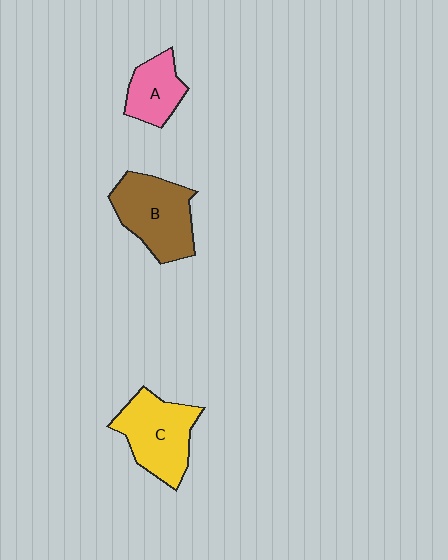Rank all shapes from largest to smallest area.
From largest to smallest: B (brown), C (yellow), A (pink).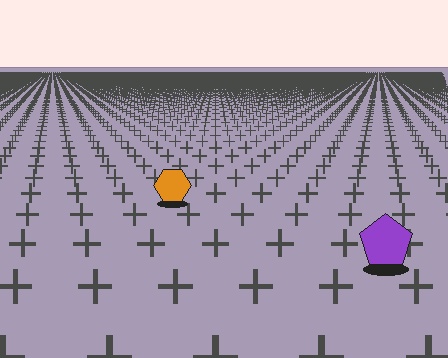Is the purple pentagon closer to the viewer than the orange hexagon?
Yes. The purple pentagon is closer — you can tell from the texture gradient: the ground texture is coarser near it.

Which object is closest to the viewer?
The purple pentagon is closest. The texture marks near it are larger and more spread out.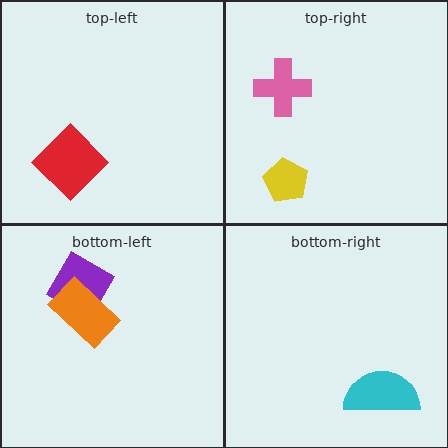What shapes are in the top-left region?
The red diamond.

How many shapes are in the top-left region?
1.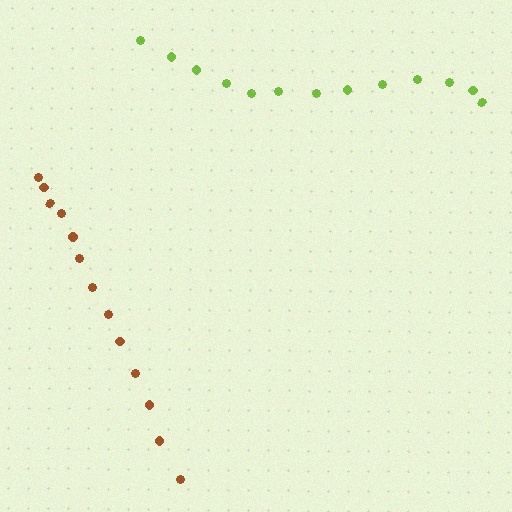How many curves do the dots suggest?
There are 2 distinct paths.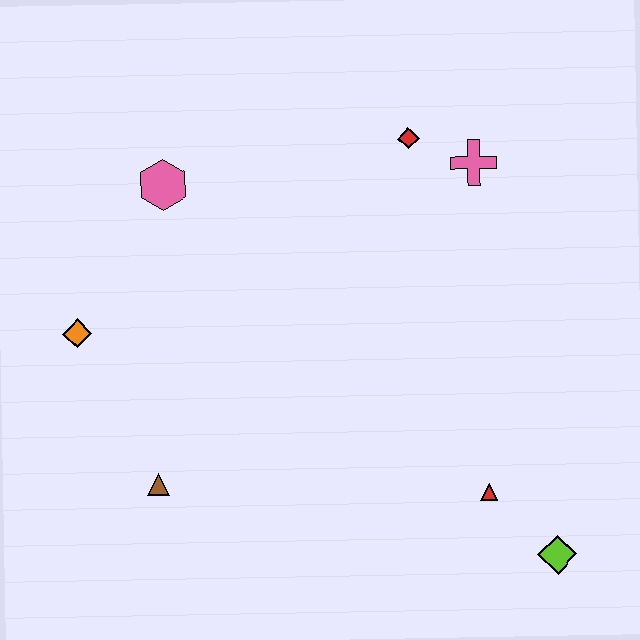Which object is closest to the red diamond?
The pink cross is closest to the red diamond.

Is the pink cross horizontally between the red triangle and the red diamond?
Yes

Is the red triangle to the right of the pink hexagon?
Yes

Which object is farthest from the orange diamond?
The lime diamond is farthest from the orange diamond.